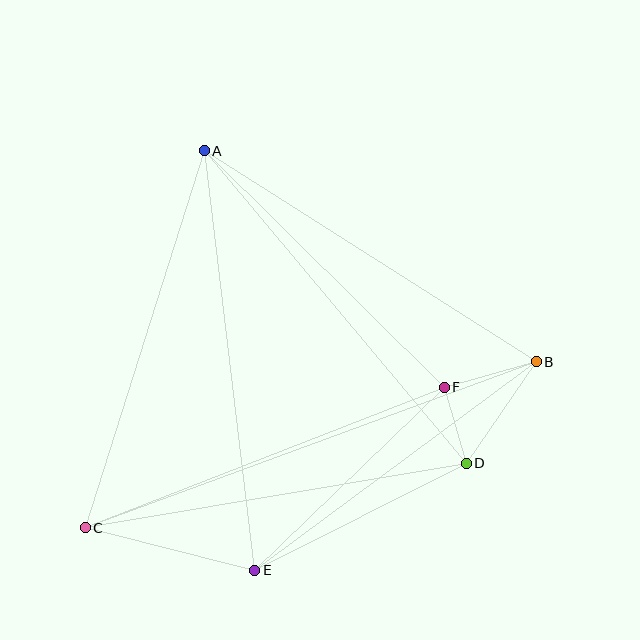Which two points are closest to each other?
Points D and F are closest to each other.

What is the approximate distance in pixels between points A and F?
The distance between A and F is approximately 337 pixels.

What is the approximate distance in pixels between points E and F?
The distance between E and F is approximately 263 pixels.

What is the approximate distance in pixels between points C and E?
The distance between C and E is approximately 175 pixels.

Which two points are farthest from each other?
Points B and C are farthest from each other.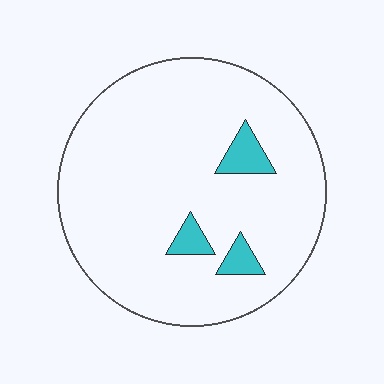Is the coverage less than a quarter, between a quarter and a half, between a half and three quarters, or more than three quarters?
Less than a quarter.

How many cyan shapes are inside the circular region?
3.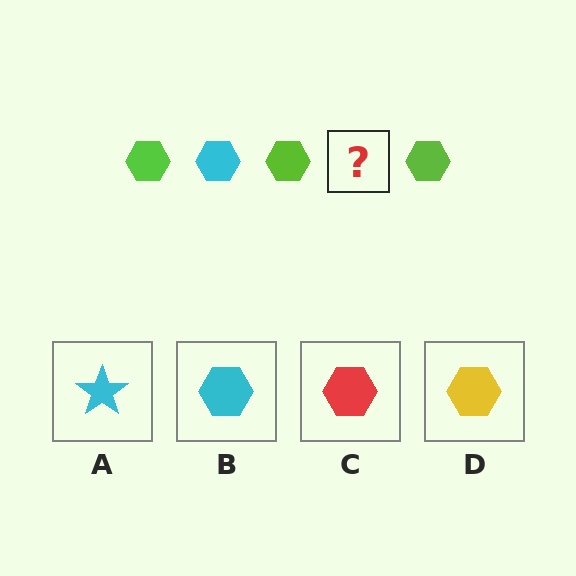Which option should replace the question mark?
Option B.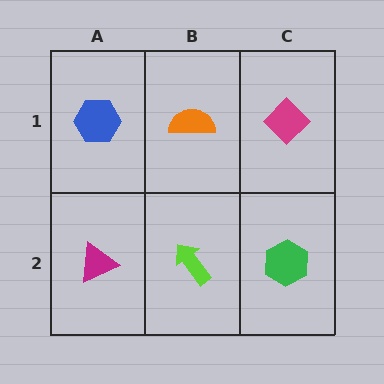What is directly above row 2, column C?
A magenta diamond.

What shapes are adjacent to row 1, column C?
A green hexagon (row 2, column C), an orange semicircle (row 1, column B).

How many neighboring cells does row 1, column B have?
3.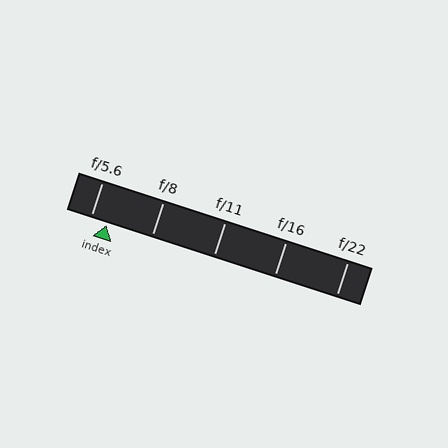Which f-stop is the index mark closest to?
The index mark is closest to f/5.6.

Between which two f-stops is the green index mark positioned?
The index mark is between f/5.6 and f/8.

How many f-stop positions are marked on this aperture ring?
There are 5 f-stop positions marked.